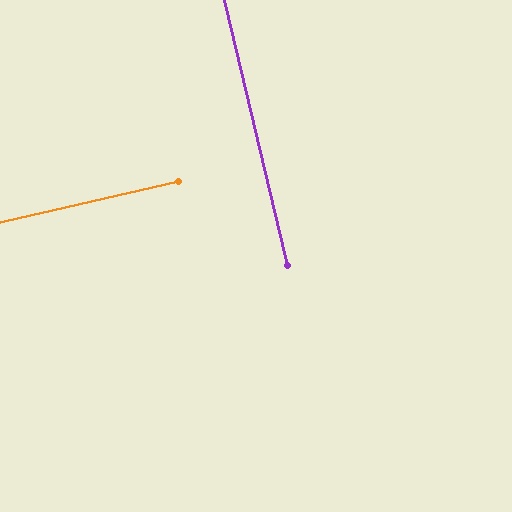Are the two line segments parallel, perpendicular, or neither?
Perpendicular — they meet at approximately 90°.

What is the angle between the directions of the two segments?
Approximately 90 degrees.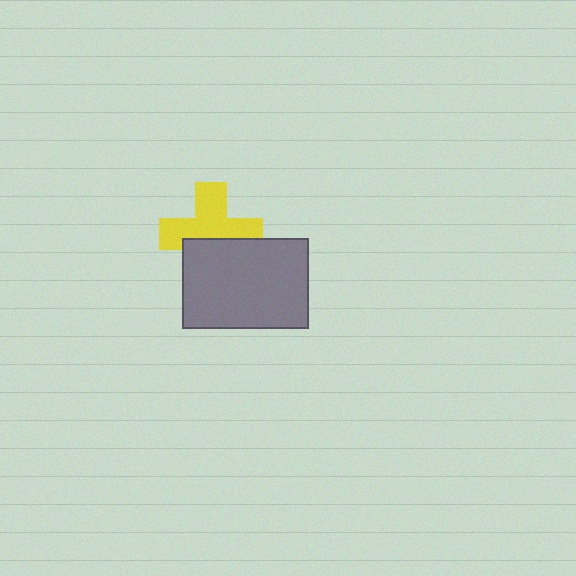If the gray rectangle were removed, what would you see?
You would see the complete yellow cross.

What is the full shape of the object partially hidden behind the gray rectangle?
The partially hidden object is a yellow cross.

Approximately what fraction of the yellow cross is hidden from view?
Roughly 38% of the yellow cross is hidden behind the gray rectangle.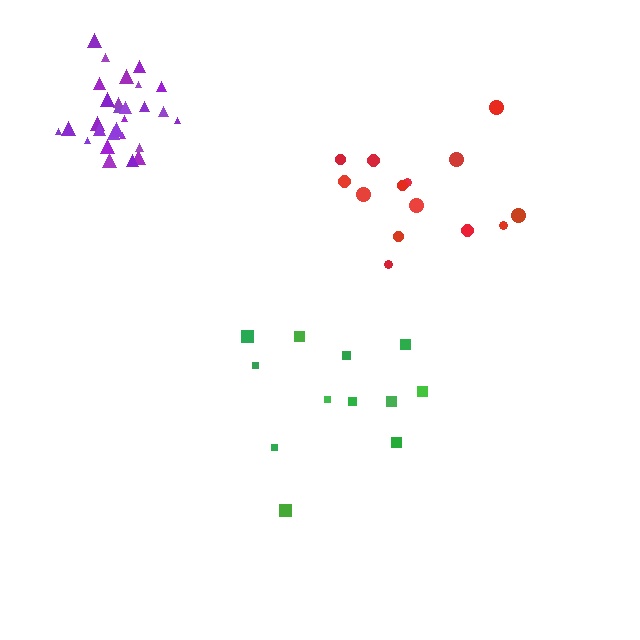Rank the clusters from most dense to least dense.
purple, red, green.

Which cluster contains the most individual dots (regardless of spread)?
Purple (28).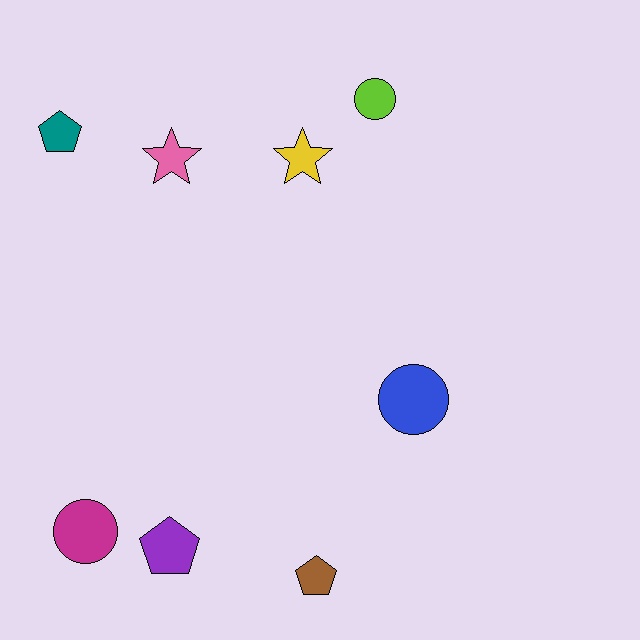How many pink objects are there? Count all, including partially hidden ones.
There is 1 pink object.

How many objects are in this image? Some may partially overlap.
There are 8 objects.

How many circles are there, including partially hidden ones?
There are 3 circles.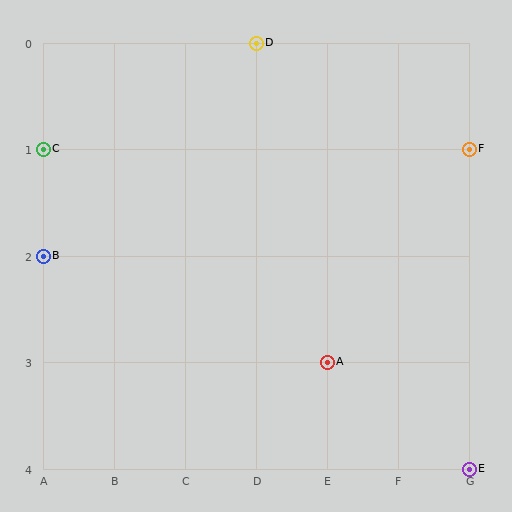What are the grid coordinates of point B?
Point B is at grid coordinates (A, 2).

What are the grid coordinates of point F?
Point F is at grid coordinates (G, 1).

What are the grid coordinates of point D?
Point D is at grid coordinates (D, 0).